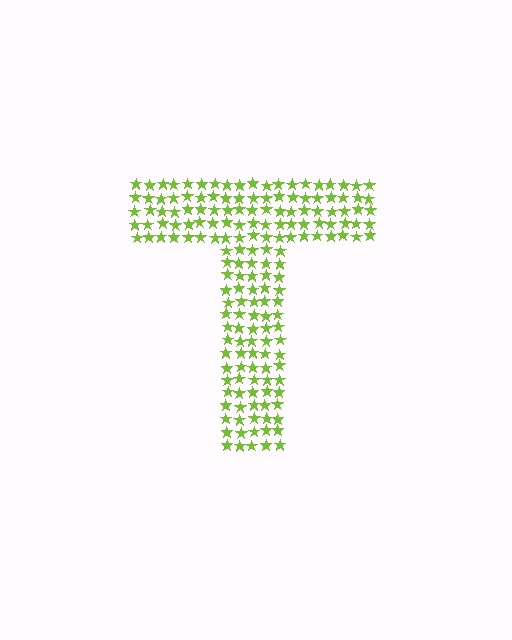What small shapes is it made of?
It is made of small stars.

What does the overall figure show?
The overall figure shows the letter T.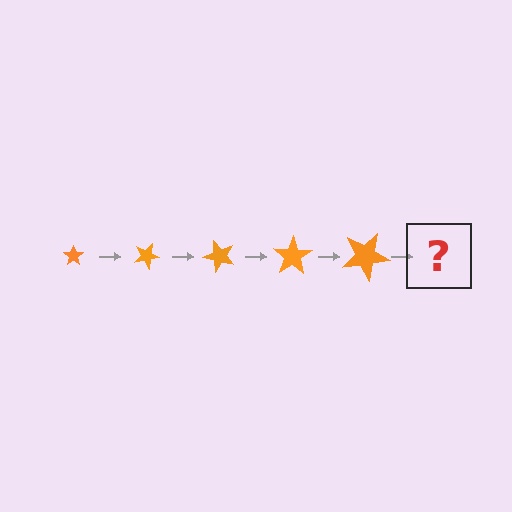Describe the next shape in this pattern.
It should be a star, larger than the previous one and rotated 125 degrees from the start.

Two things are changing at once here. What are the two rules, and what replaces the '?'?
The two rules are that the star grows larger each step and it rotates 25 degrees each step. The '?' should be a star, larger than the previous one and rotated 125 degrees from the start.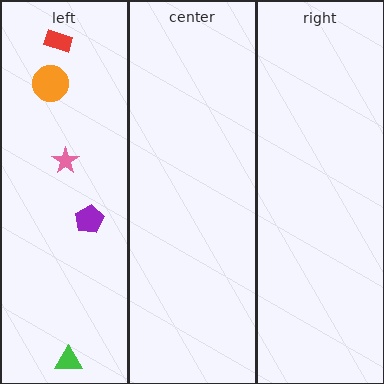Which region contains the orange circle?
The left region.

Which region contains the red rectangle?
The left region.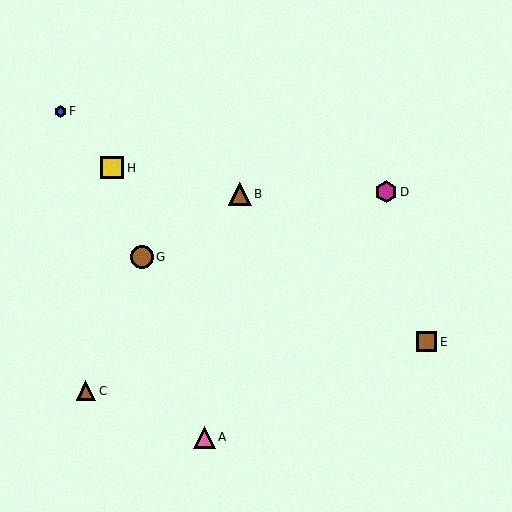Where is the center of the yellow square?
The center of the yellow square is at (112, 168).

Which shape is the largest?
The brown circle (labeled G) is the largest.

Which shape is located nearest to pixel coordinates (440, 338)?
The brown square (labeled E) at (427, 342) is nearest to that location.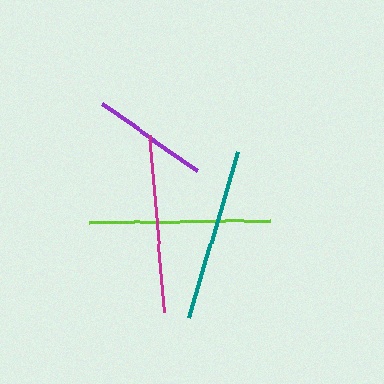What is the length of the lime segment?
The lime segment is approximately 182 pixels long.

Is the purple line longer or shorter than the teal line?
The teal line is longer than the purple line.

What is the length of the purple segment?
The purple segment is approximately 116 pixels long.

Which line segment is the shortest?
The purple line is the shortest at approximately 116 pixels.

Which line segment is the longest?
The lime line is the longest at approximately 182 pixels.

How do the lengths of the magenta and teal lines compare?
The magenta and teal lines are approximately the same length.